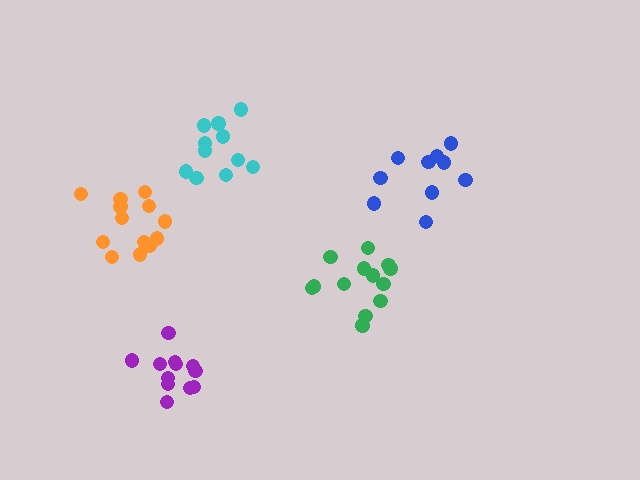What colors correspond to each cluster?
The clusters are colored: orange, green, blue, purple, cyan.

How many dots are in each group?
Group 1: 13 dots, Group 2: 13 dots, Group 3: 10 dots, Group 4: 12 dots, Group 5: 11 dots (59 total).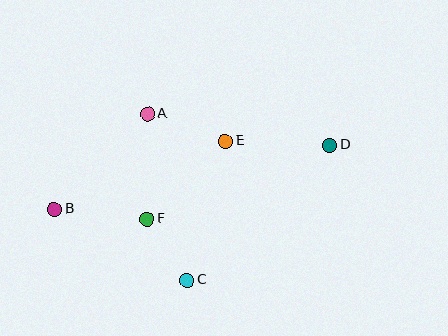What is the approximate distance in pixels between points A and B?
The distance between A and B is approximately 134 pixels.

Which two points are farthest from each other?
Points B and D are farthest from each other.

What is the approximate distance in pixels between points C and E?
The distance between C and E is approximately 144 pixels.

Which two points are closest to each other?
Points C and F are closest to each other.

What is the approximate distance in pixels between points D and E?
The distance between D and E is approximately 104 pixels.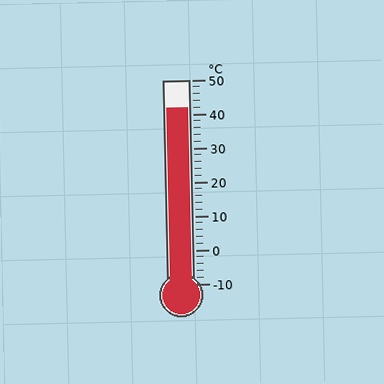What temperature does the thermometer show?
The thermometer shows approximately 42°C.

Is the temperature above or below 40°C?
The temperature is above 40°C.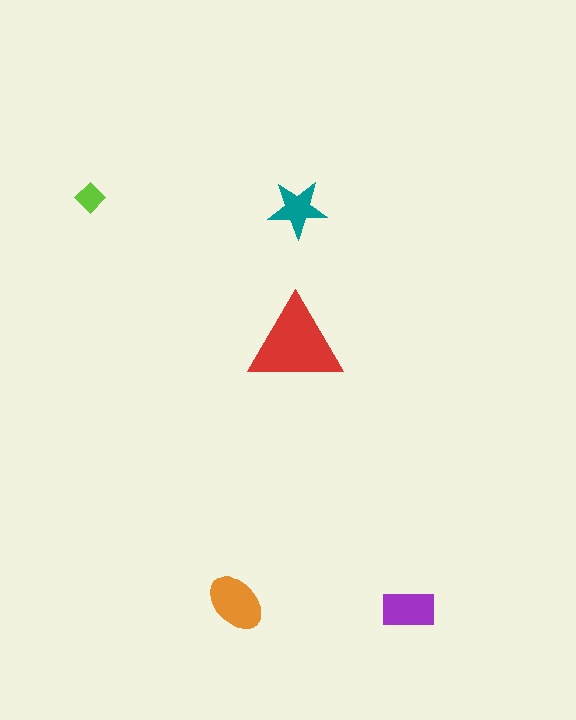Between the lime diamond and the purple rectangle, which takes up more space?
The purple rectangle.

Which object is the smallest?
The lime diamond.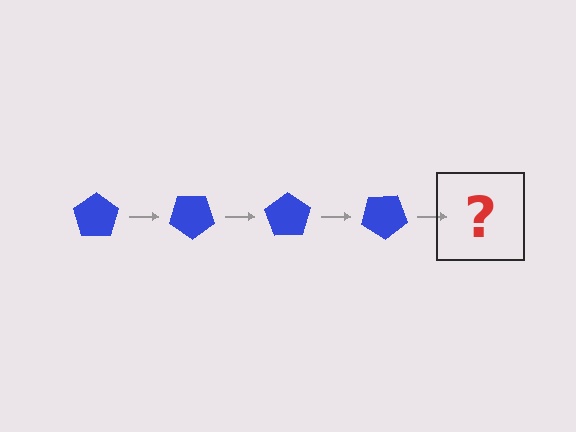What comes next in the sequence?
The next element should be a blue pentagon rotated 140 degrees.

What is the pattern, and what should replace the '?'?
The pattern is that the pentagon rotates 35 degrees each step. The '?' should be a blue pentagon rotated 140 degrees.